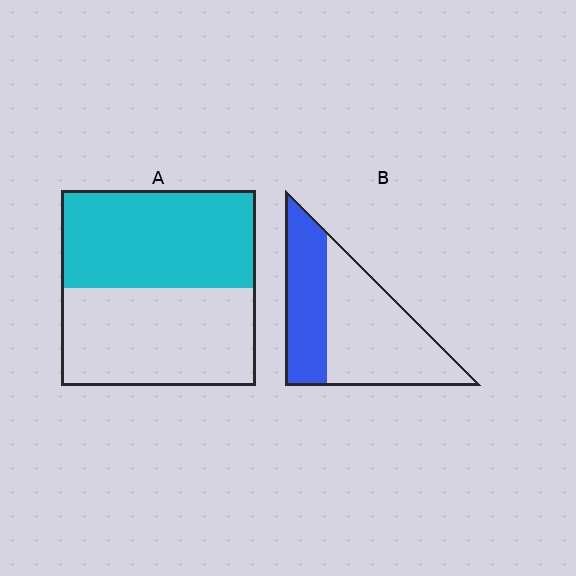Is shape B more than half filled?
No.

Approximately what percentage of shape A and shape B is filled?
A is approximately 50% and B is approximately 40%.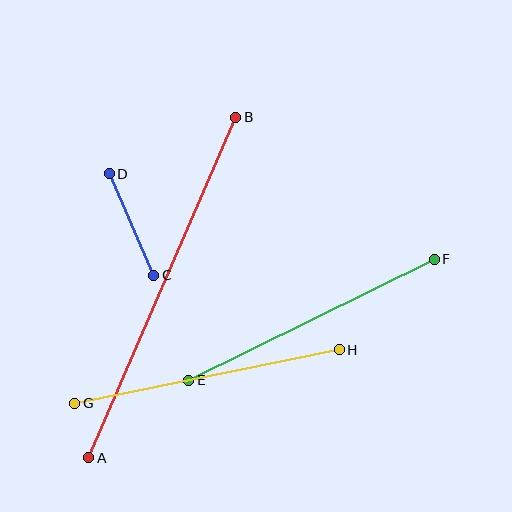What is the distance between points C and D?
The distance is approximately 111 pixels.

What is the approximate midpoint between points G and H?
The midpoint is at approximately (207, 377) pixels.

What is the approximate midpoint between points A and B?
The midpoint is at approximately (162, 287) pixels.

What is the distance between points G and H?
The distance is approximately 270 pixels.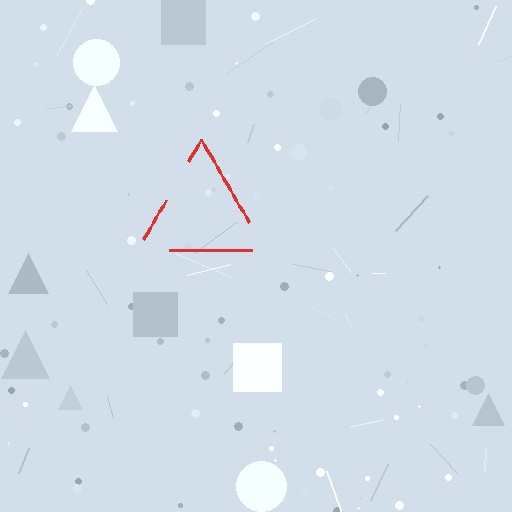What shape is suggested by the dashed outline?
The dashed outline suggests a triangle.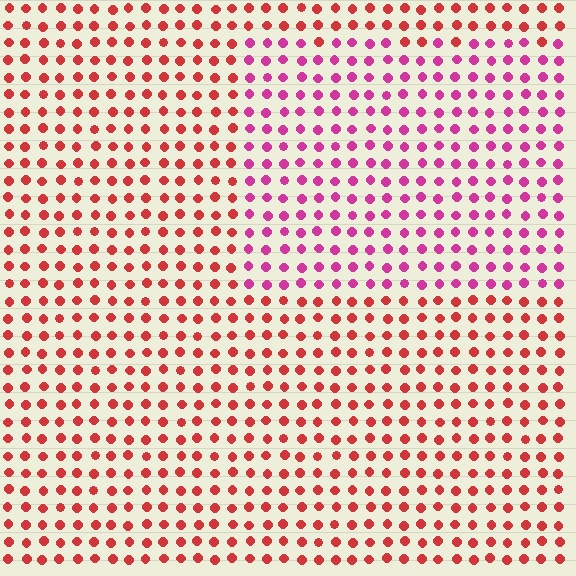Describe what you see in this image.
The image is filled with small red elements in a uniform arrangement. A rectangle-shaped region is visible where the elements are tinted to a slightly different hue, forming a subtle color boundary.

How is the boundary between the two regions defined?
The boundary is defined purely by a slight shift in hue (about 39 degrees). Spacing, size, and orientation are identical on both sides.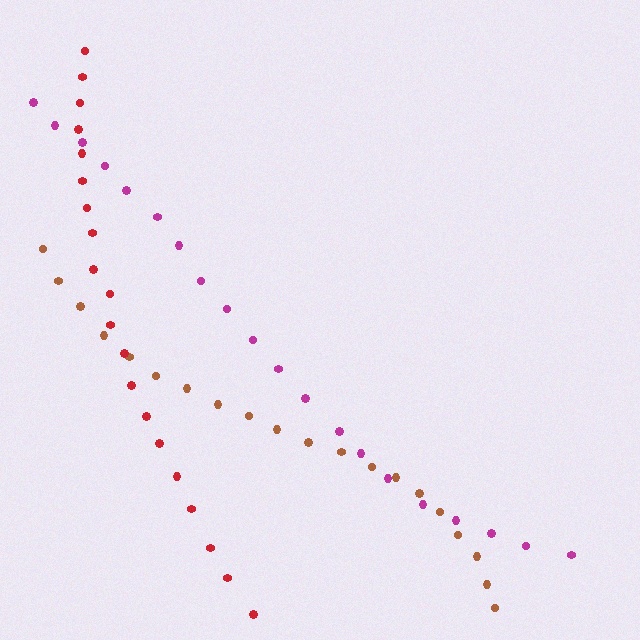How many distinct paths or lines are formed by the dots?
There are 3 distinct paths.